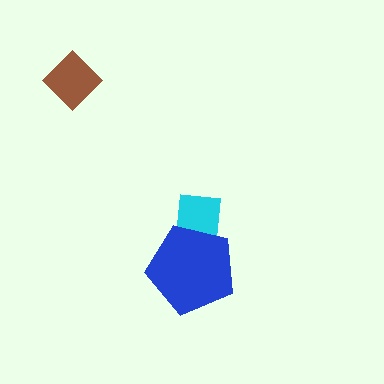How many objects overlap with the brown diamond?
0 objects overlap with the brown diamond.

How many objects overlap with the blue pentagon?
1 object overlaps with the blue pentagon.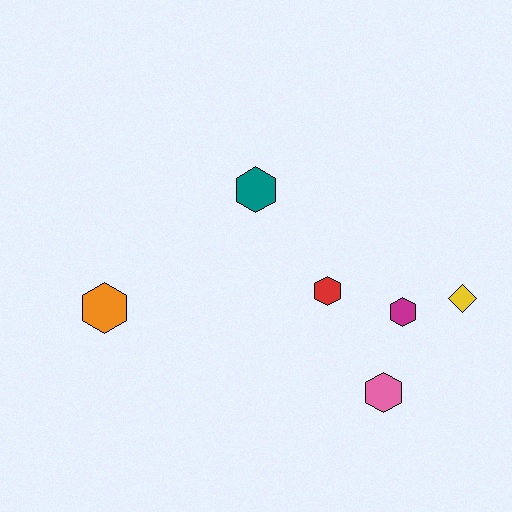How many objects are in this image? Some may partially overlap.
There are 6 objects.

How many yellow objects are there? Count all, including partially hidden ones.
There is 1 yellow object.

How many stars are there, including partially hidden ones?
There are no stars.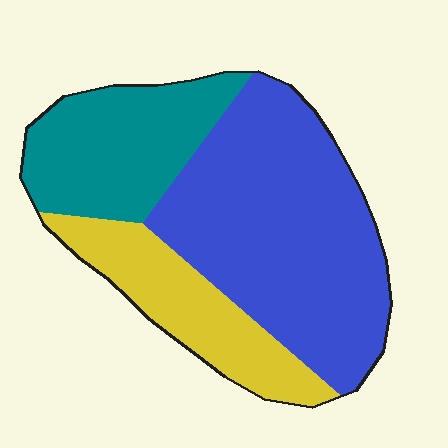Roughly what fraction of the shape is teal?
Teal covers 26% of the shape.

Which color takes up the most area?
Blue, at roughly 55%.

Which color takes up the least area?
Yellow, at roughly 20%.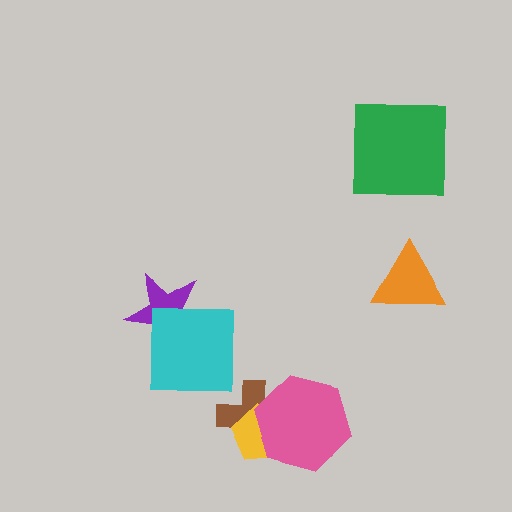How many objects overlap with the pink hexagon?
2 objects overlap with the pink hexagon.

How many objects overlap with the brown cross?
2 objects overlap with the brown cross.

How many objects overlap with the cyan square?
1 object overlaps with the cyan square.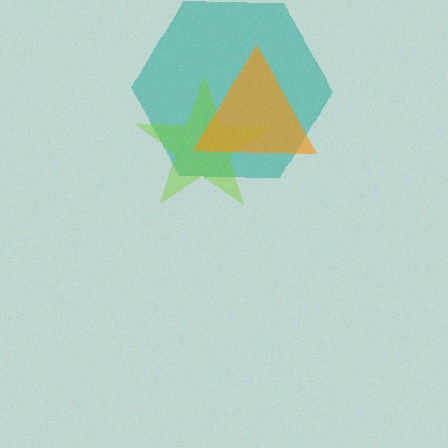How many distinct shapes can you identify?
There are 3 distinct shapes: a teal hexagon, a lime star, an orange triangle.